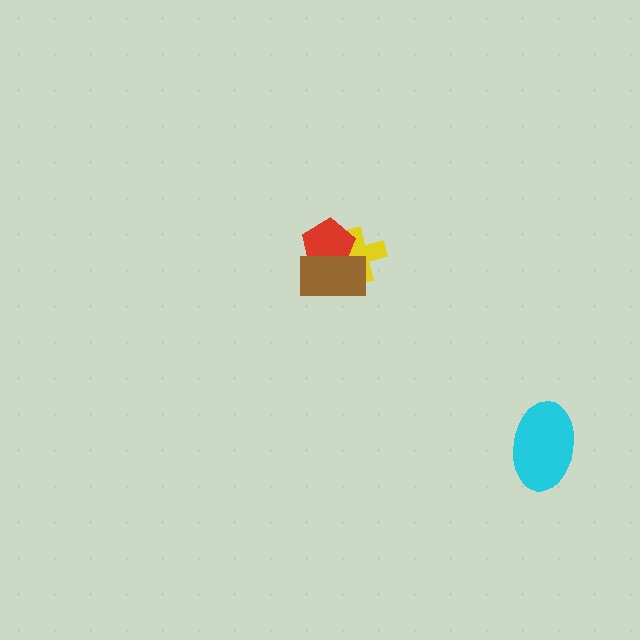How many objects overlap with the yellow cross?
2 objects overlap with the yellow cross.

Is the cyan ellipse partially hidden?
No, no other shape covers it.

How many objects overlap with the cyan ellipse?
0 objects overlap with the cyan ellipse.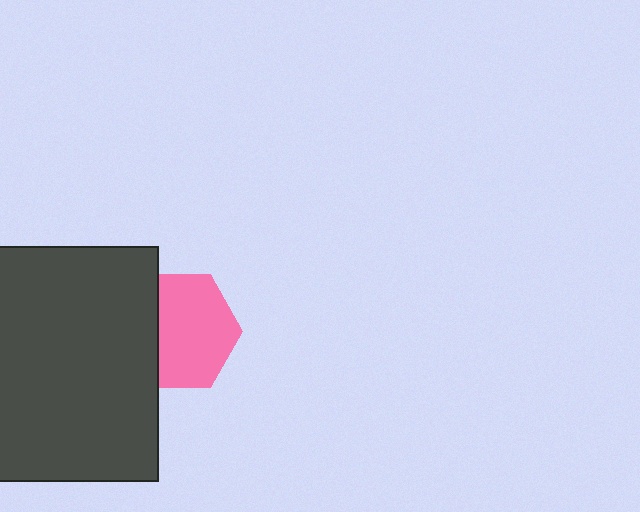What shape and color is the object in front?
The object in front is a dark gray rectangle.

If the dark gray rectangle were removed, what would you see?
You would see the complete pink hexagon.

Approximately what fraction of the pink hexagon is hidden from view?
Roughly 32% of the pink hexagon is hidden behind the dark gray rectangle.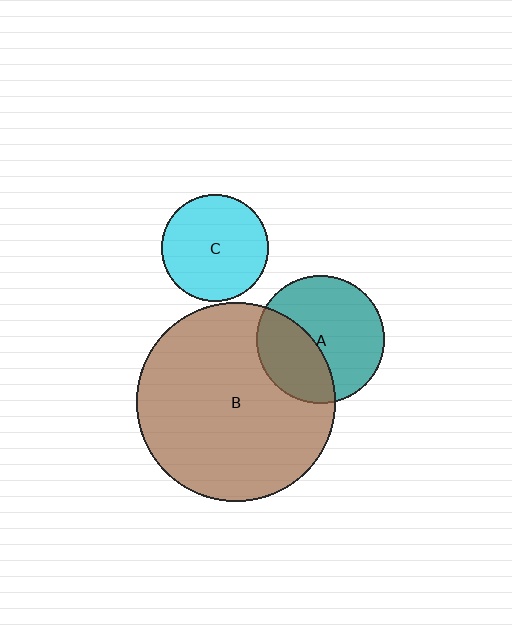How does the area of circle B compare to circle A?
Approximately 2.4 times.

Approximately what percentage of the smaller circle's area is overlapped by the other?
Approximately 40%.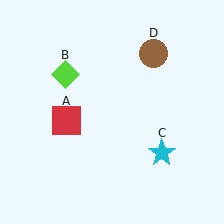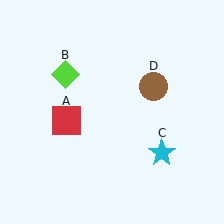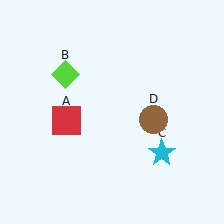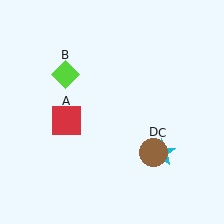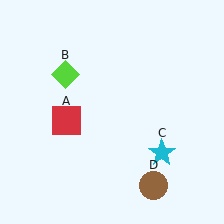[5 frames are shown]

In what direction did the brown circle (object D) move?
The brown circle (object D) moved down.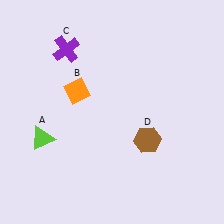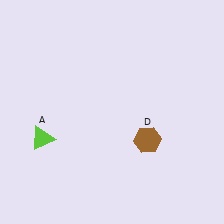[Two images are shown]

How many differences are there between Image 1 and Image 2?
There are 2 differences between the two images.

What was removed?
The purple cross (C), the orange diamond (B) were removed in Image 2.